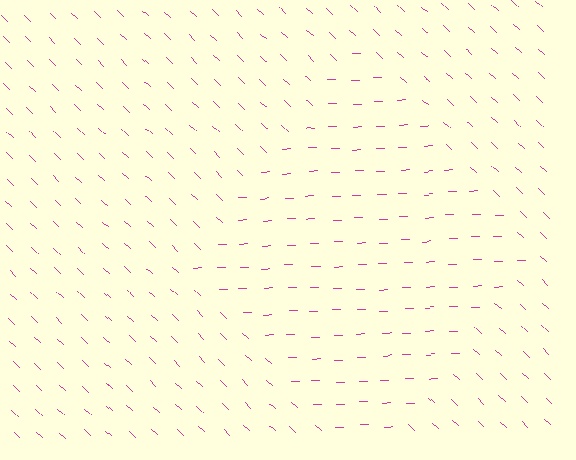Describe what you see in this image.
The image is filled with small magenta line segments. A diamond region in the image has lines oriented differently from the surrounding lines, creating a visible texture boundary.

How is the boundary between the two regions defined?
The boundary is defined purely by a change in line orientation (approximately 45 degrees difference). All lines are the same color and thickness.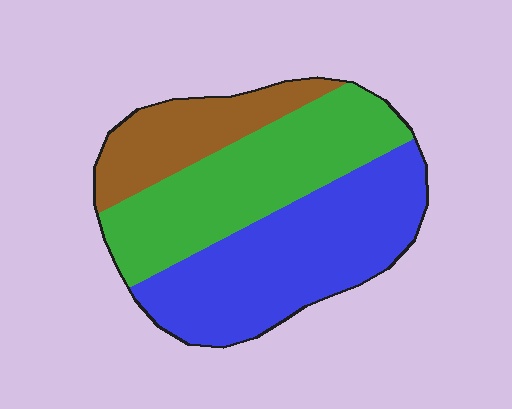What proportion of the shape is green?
Green takes up about three eighths (3/8) of the shape.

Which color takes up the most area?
Blue, at roughly 45%.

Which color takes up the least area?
Brown, at roughly 20%.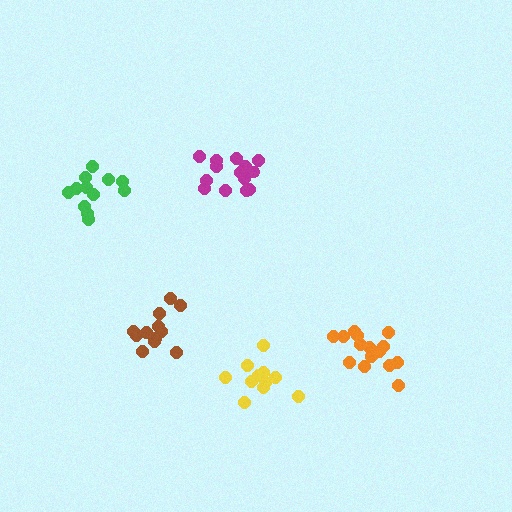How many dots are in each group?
Group 1: 15 dots, Group 2: 12 dots, Group 3: 11 dots, Group 4: 15 dots, Group 5: 12 dots (65 total).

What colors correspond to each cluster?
The clusters are colored: orange, brown, yellow, magenta, green.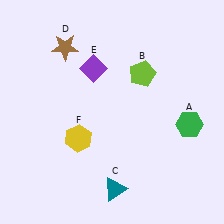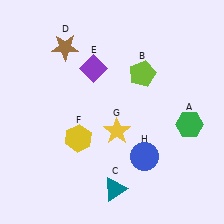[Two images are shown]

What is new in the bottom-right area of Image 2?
A yellow star (G) was added in the bottom-right area of Image 2.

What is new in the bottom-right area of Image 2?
A blue circle (H) was added in the bottom-right area of Image 2.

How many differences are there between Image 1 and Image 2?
There are 2 differences between the two images.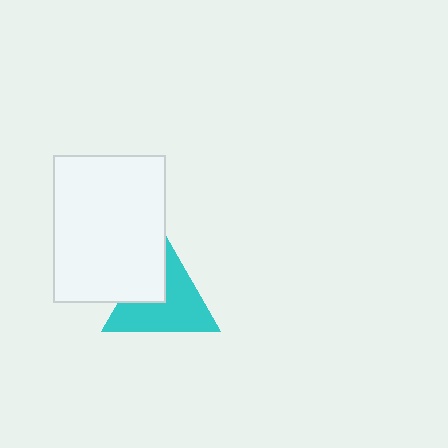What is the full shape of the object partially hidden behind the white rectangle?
The partially hidden object is a cyan triangle.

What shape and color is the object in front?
The object in front is a white rectangle.